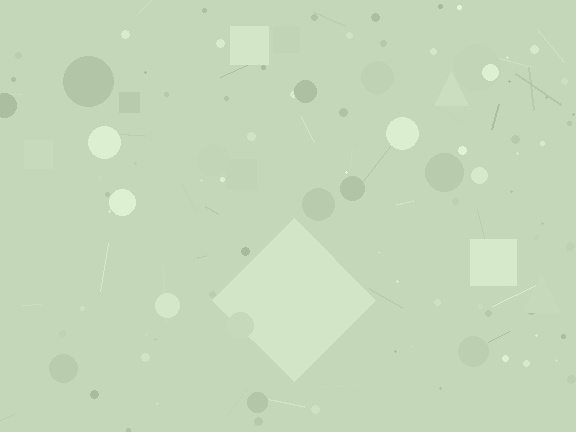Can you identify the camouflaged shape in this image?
The camouflaged shape is a diamond.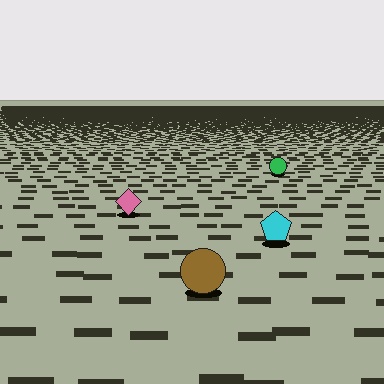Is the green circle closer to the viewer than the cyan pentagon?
No. The cyan pentagon is closer — you can tell from the texture gradient: the ground texture is coarser near it.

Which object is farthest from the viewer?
The green circle is farthest from the viewer. It appears smaller and the ground texture around it is denser.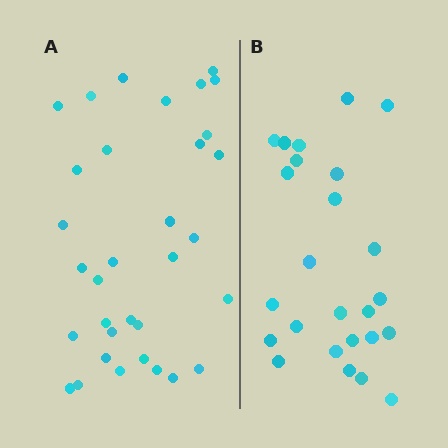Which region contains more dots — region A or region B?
Region A (the left region) has more dots.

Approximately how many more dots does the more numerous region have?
Region A has roughly 8 or so more dots than region B.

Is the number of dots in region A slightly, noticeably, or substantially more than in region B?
Region A has noticeably more, but not dramatically so. The ratio is roughly 1.3 to 1.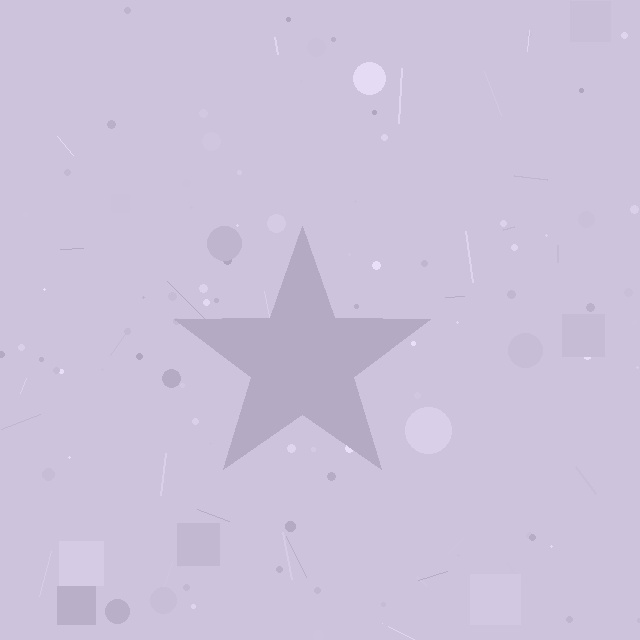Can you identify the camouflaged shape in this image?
The camouflaged shape is a star.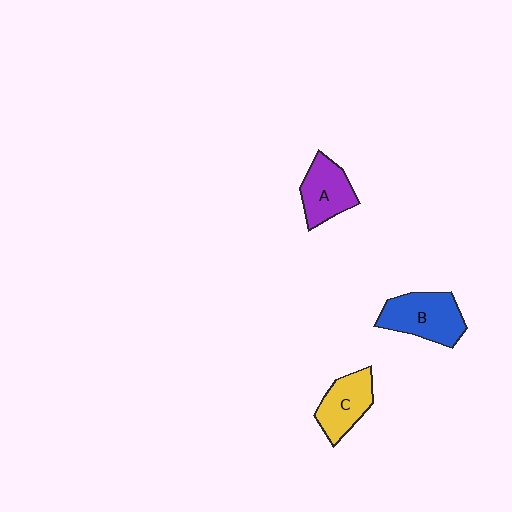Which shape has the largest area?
Shape B (blue).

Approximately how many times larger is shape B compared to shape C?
Approximately 1.3 times.